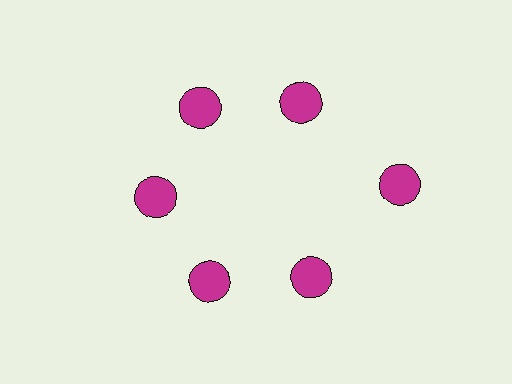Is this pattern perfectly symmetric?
No. The 6 magenta circles are arranged in a ring, but one element near the 3 o'clock position is pushed outward from the center, breaking the 6-fold rotational symmetry.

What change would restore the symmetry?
The symmetry would be restored by moving it inward, back onto the ring so that all 6 circles sit at equal angles and equal distance from the center.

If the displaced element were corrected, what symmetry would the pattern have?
It would have 6-fold rotational symmetry — the pattern would map onto itself every 60 degrees.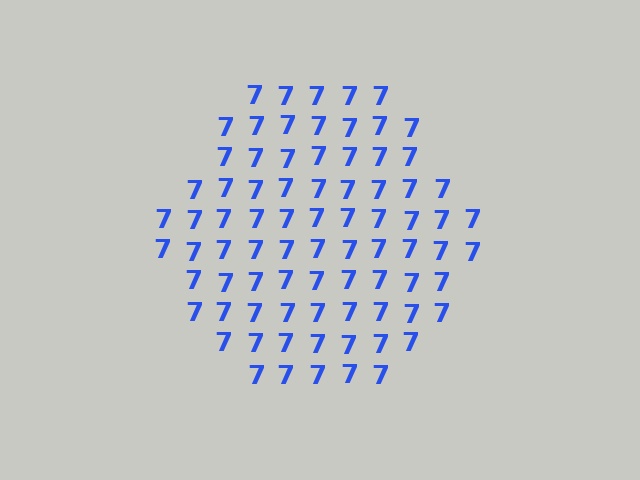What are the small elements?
The small elements are digit 7's.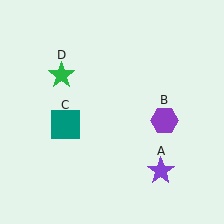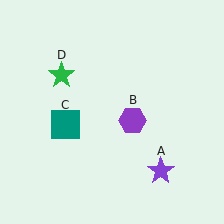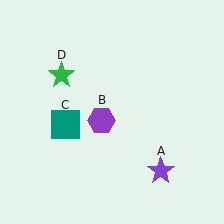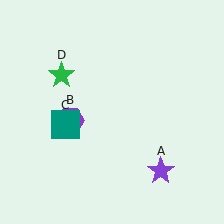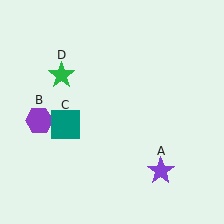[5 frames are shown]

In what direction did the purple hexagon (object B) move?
The purple hexagon (object B) moved left.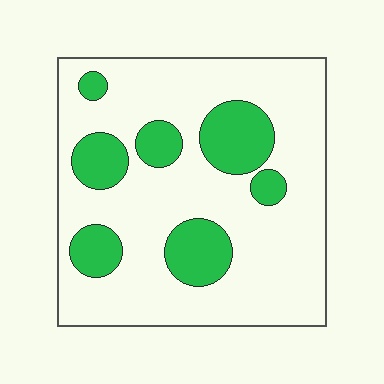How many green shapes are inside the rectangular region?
7.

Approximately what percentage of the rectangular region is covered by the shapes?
Approximately 25%.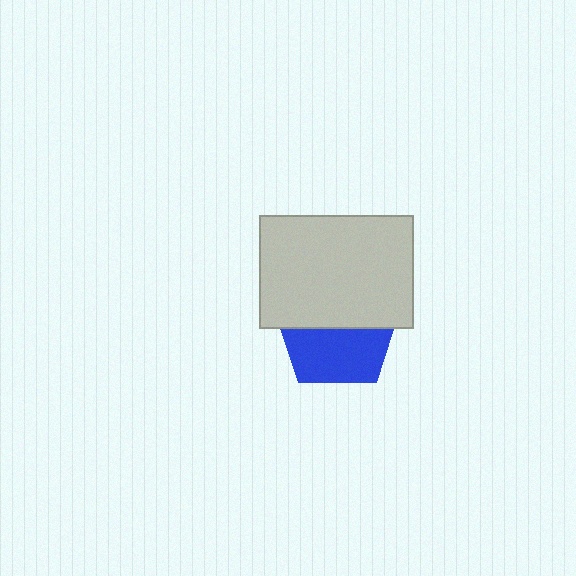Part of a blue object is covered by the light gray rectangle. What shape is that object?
It is a pentagon.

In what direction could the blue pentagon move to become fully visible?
The blue pentagon could move down. That would shift it out from behind the light gray rectangle entirely.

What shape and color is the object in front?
The object in front is a light gray rectangle.